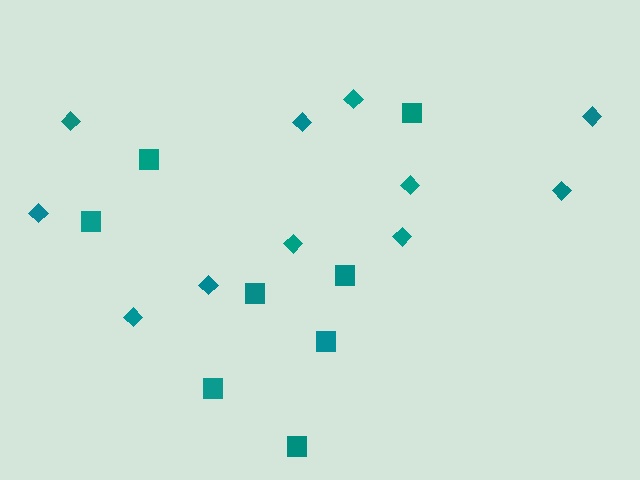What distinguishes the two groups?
There are 2 groups: one group of diamonds (11) and one group of squares (8).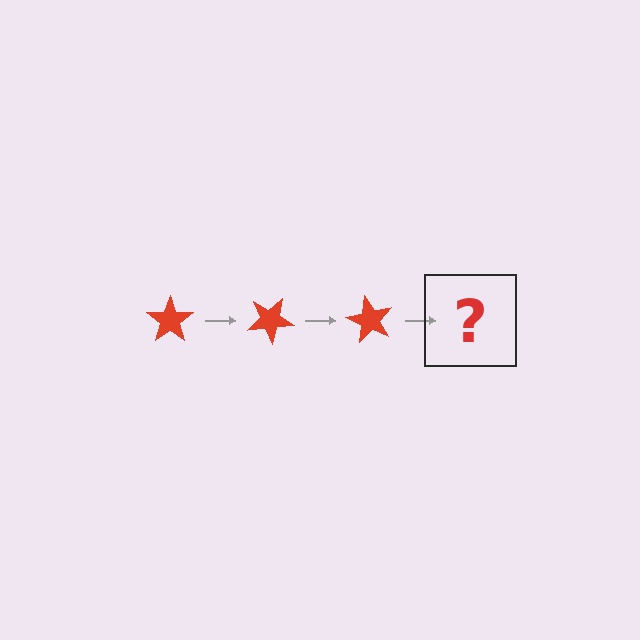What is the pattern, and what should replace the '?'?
The pattern is that the star rotates 30 degrees each step. The '?' should be a red star rotated 90 degrees.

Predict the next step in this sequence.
The next step is a red star rotated 90 degrees.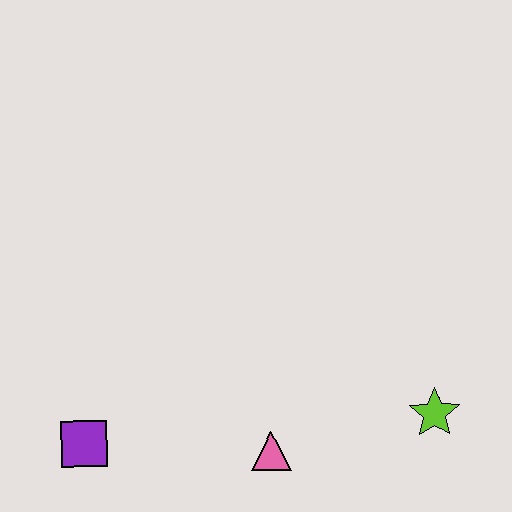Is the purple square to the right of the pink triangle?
No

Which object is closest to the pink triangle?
The lime star is closest to the pink triangle.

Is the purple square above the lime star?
No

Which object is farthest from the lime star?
The purple square is farthest from the lime star.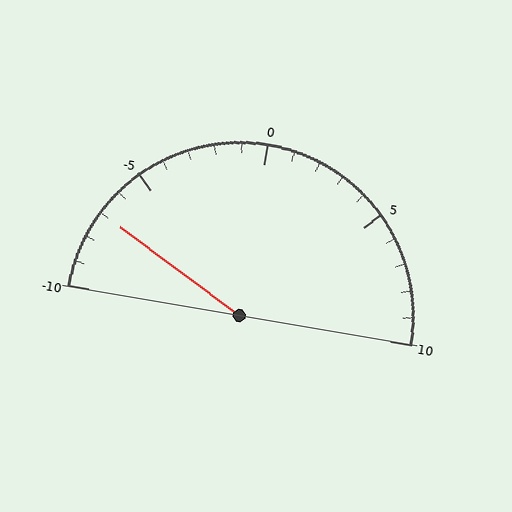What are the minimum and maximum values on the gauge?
The gauge ranges from -10 to 10.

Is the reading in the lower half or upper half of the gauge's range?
The reading is in the lower half of the range (-10 to 10).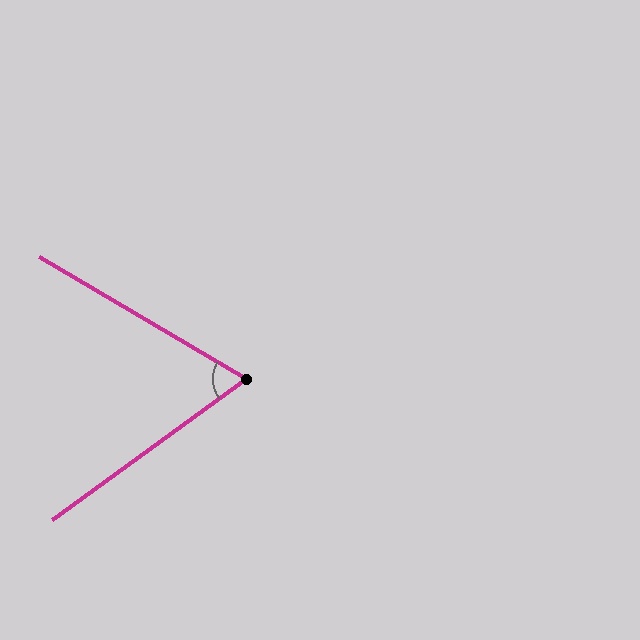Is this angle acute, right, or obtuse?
It is acute.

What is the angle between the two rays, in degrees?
Approximately 67 degrees.